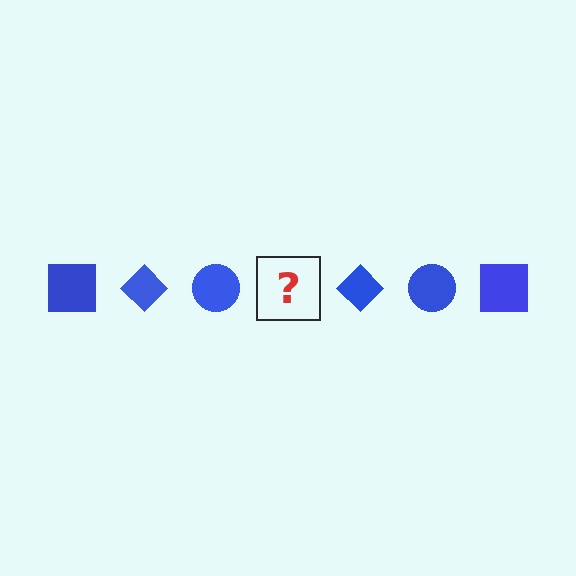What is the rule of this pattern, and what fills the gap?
The rule is that the pattern cycles through square, diamond, circle shapes in blue. The gap should be filled with a blue square.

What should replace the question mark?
The question mark should be replaced with a blue square.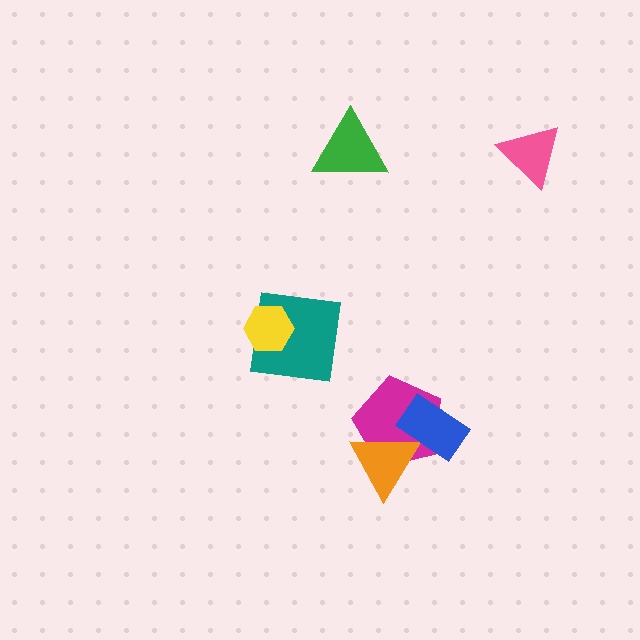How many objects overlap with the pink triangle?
0 objects overlap with the pink triangle.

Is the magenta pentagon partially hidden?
Yes, it is partially covered by another shape.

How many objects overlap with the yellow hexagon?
1 object overlaps with the yellow hexagon.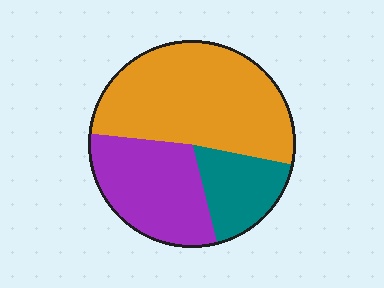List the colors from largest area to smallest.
From largest to smallest: orange, purple, teal.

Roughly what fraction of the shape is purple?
Purple covers roughly 30% of the shape.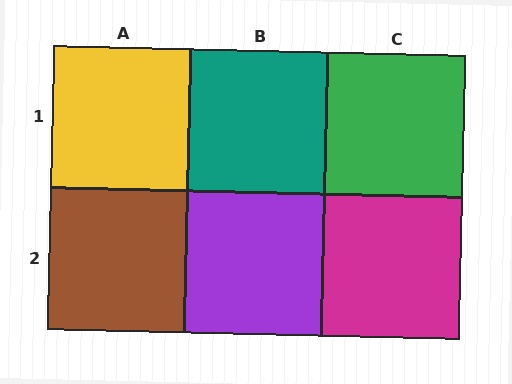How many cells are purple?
1 cell is purple.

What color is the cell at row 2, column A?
Brown.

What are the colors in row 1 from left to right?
Yellow, teal, green.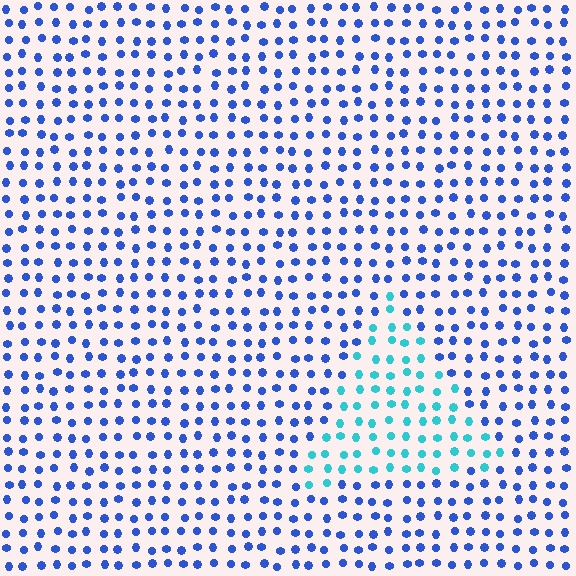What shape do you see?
I see a triangle.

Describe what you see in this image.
The image is filled with small blue elements in a uniform arrangement. A triangle-shaped region is visible where the elements are tinted to a slightly different hue, forming a subtle color boundary.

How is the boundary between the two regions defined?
The boundary is defined purely by a slight shift in hue (about 43 degrees). Spacing, size, and orientation are identical on both sides.